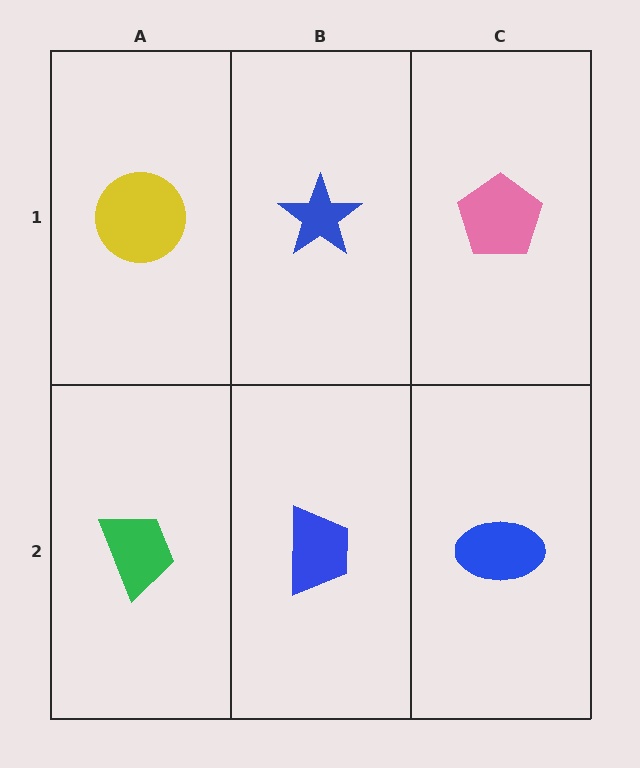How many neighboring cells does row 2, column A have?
2.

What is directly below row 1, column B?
A blue trapezoid.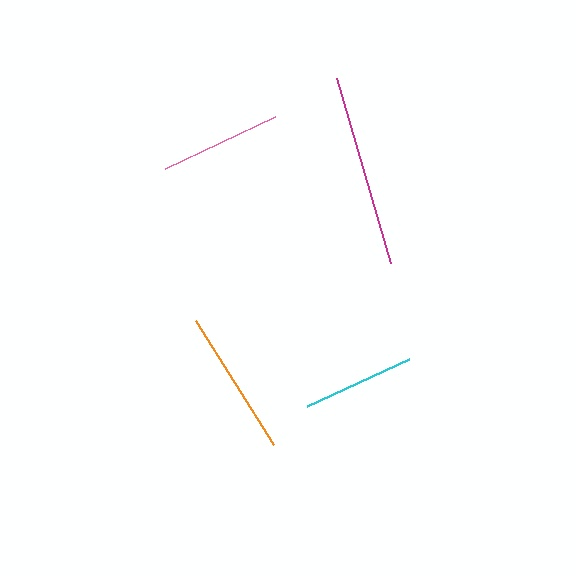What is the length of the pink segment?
The pink segment is approximately 121 pixels long.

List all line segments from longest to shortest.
From longest to shortest: magenta, orange, pink, cyan.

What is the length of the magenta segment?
The magenta segment is approximately 192 pixels long.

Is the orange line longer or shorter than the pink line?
The orange line is longer than the pink line.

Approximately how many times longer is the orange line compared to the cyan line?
The orange line is approximately 1.3 times the length of the cyan line.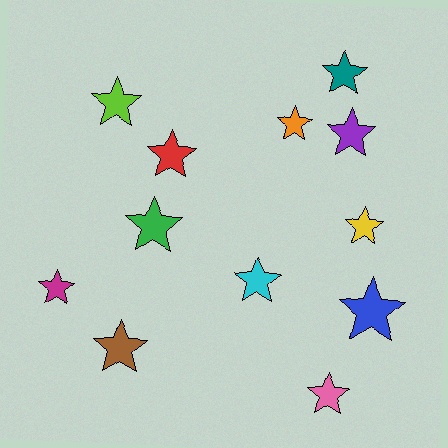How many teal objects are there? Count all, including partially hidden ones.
There is 1 teal object.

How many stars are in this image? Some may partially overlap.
There are 12 stars.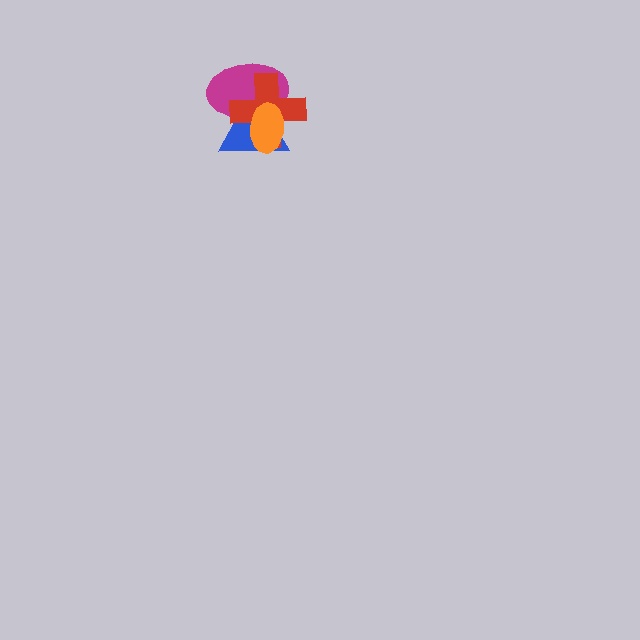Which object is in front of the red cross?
The orange ellipse is in front of the red cross.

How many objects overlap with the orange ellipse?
3 objects overlap with the orange ellipse.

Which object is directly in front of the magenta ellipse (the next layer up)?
The red cross is directly in front of the magenta ellipse.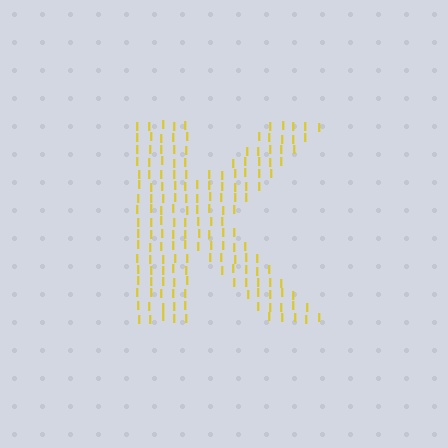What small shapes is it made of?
It is made of small letter I's.